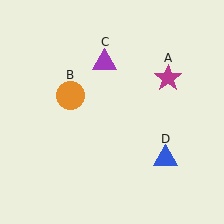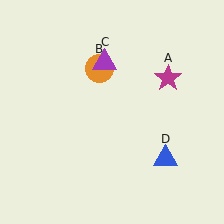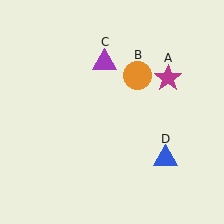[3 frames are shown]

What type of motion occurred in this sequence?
The orange circle (object B) rotated clockwise around the center of the scene.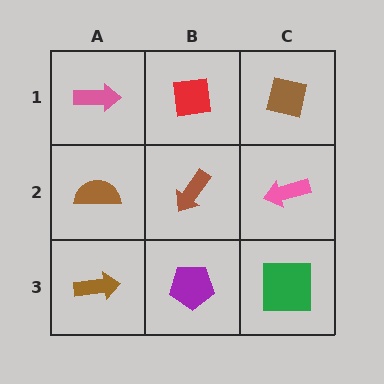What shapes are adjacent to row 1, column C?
A pink arrow (row 2, column C), a red square (row 1, column B).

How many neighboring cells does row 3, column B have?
3.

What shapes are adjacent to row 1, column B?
A brown arrow (row 2, column B), a pink arrow (row 1, column A), a brown square (row 1, column C).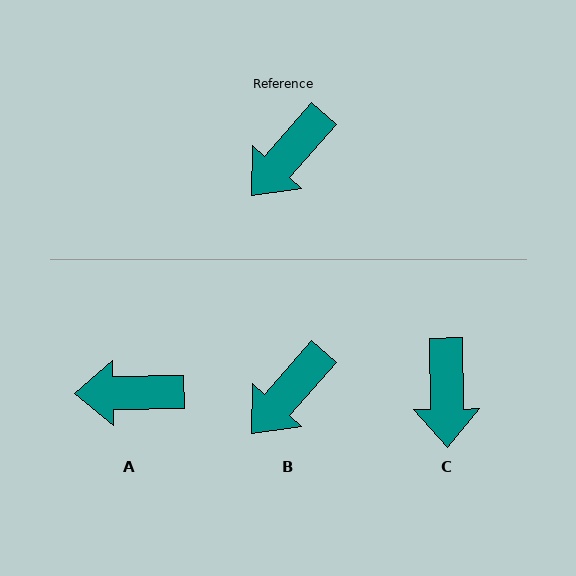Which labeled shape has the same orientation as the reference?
B.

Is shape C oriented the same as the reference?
No, it is off by about 42 degrees.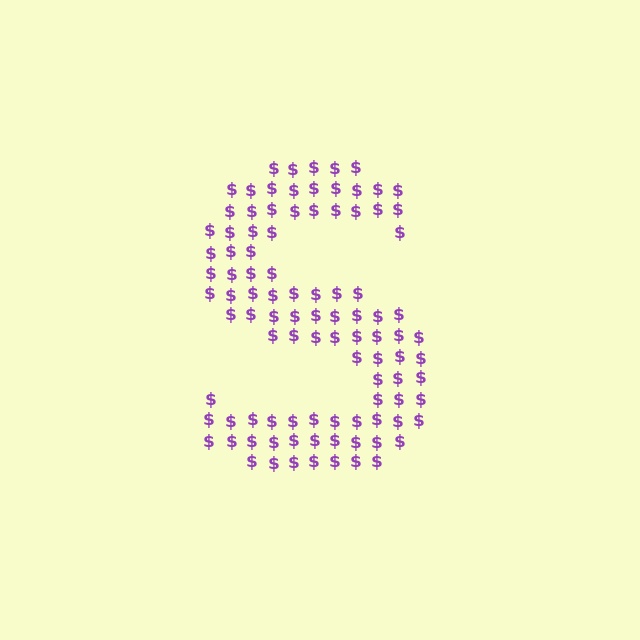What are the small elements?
The small elements are dollar signs.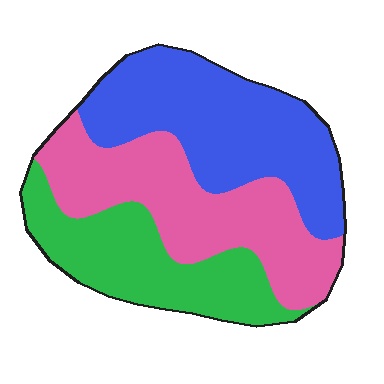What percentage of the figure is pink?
Pink covers 35% of the figure.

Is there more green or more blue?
Blue.